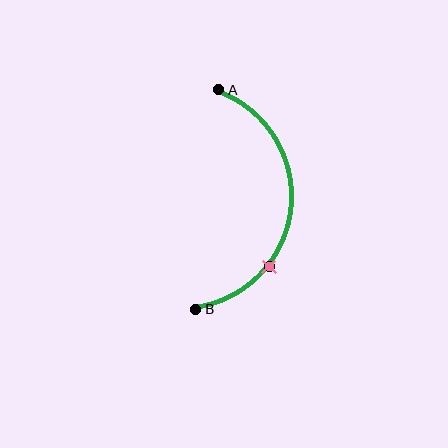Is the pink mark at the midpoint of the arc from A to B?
No. The pink mark lies on the arc but is closer to endpoint B. The arc midpoint would be at the point on the curve equidistant along the arc from both A and B.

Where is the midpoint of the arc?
The arc midpoint is the point on the curve farthest from the straight line joining A and B. It sits to the right of that line.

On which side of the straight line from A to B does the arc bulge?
The arc bulges to the right of the straight line connecting A and B.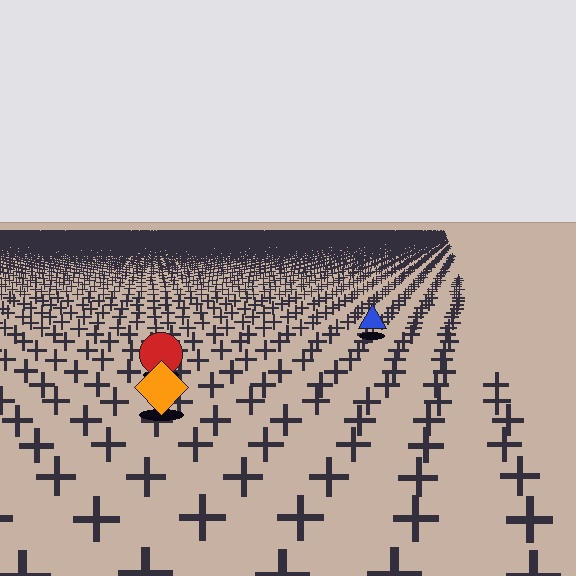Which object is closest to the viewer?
The orange diamond is closest. The texture marks near it are larger and more spread out.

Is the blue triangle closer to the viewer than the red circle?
No. The red circle is closer — you can tell from the texture gradient: the ground texture is coarser near it.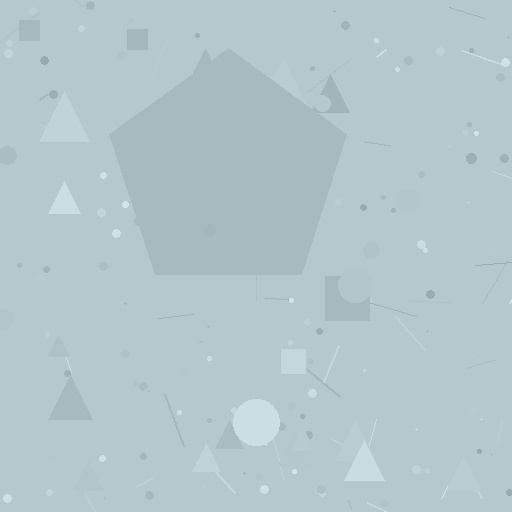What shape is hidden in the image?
A pentagon is hidden in the image.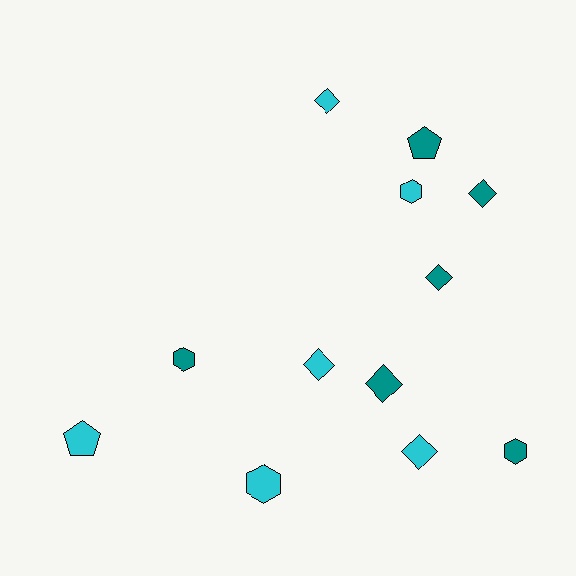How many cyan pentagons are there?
There is 1 cyan pentagon.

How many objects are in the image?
There are 12 objects.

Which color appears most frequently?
Cyan, with 6 objects.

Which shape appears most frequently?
Diamond, with 6 objects.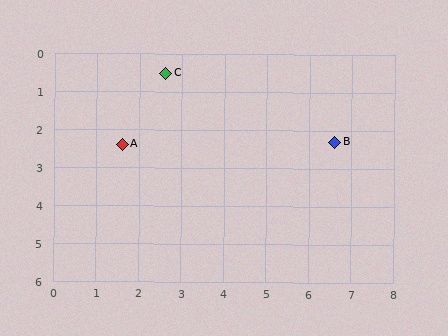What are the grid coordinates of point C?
Point C is at approximately (2.6, 0.5).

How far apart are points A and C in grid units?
Points A and C are about 2.1 grid units apart.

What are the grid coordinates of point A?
Point A is at approximately (1.6, 2.4).